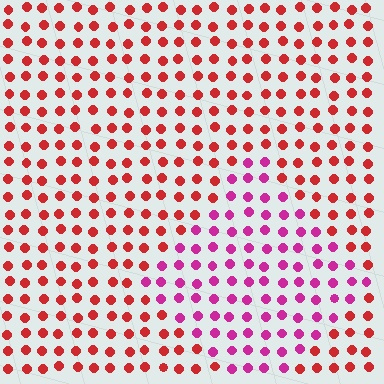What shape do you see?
I see a diamond.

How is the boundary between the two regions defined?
The boundary is defined purely by a slight shift in hue (about 41 degrees). Spacing, size, and orientation are identical on both sides.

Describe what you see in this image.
The image is filled with small red elements in a uniform arrangement. A diamond-shaped region is visible where the elements are tinted to a slightly different hue, forming a subtle color boundary.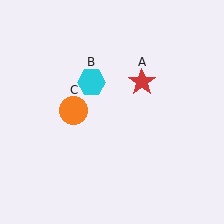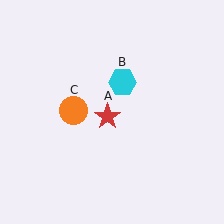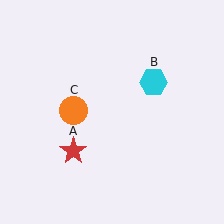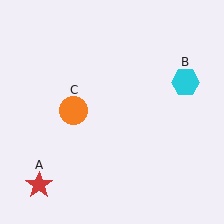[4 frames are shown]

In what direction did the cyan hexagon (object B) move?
The cyan hexagon (object B) moved right.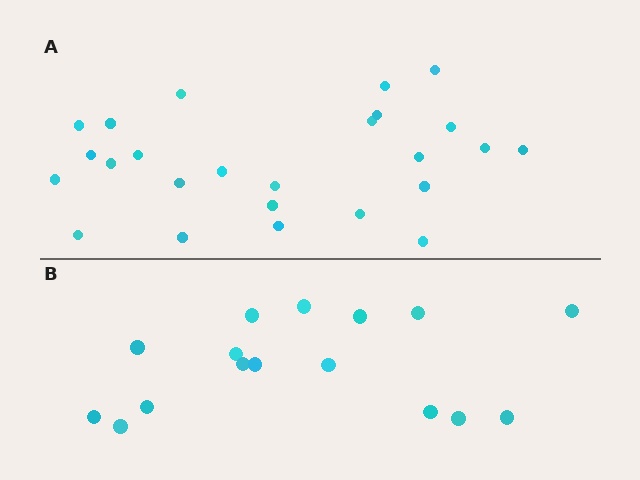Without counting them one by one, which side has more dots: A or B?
Region A (the top region) has more dots.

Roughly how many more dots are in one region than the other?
Region A has roughly 8 or so more dots than region B.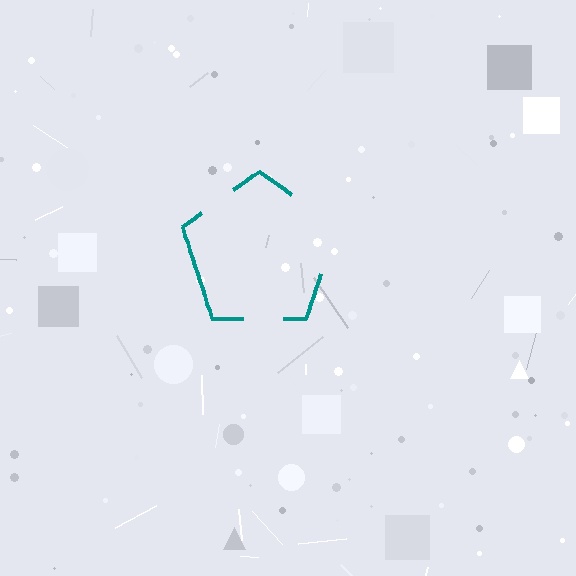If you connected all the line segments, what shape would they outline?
They would outline a pentagon.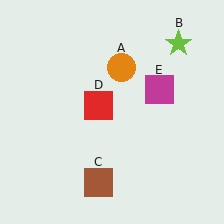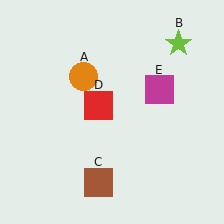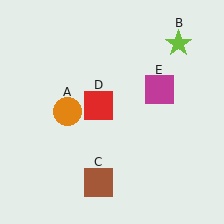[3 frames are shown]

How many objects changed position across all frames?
1 object changed position: orange circle (object A).